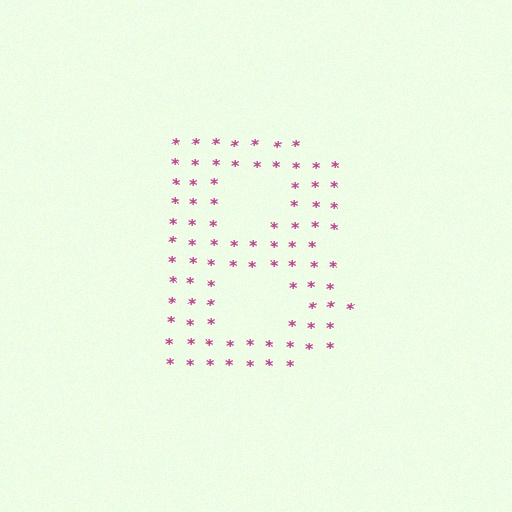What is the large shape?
The large shape is the letter B.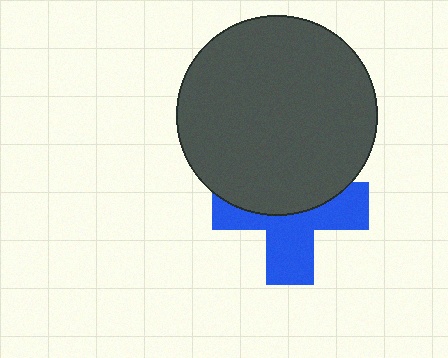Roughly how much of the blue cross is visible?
About half of it is visible (roughly 52%).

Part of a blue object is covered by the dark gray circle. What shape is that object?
It is a cross.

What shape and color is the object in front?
The object in front is a dark gray circle.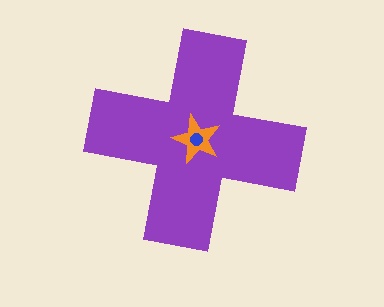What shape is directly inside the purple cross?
The orange star.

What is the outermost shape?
The purple cross.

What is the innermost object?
The blue circle.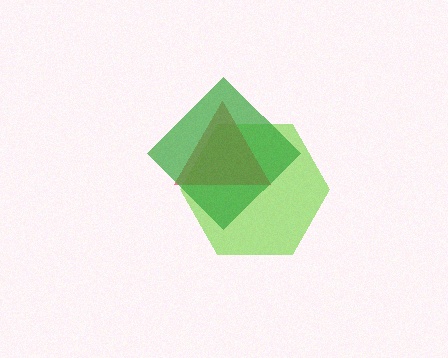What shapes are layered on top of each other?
The layered shapes are: a lime hexagon, a red triangle, a green diamond.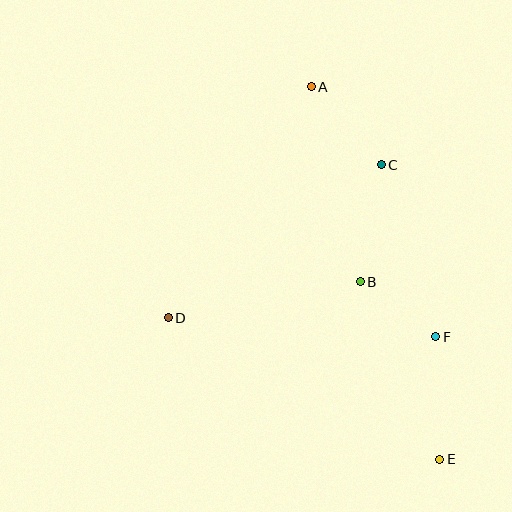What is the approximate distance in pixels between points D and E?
The distance between D and E is approximately 306 pixels.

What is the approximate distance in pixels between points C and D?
The distance between C and D is approximately 262 pixels.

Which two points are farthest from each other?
Points A and E are farthest from each other.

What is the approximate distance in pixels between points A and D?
The distance between A and D is approximately 272 pixels.